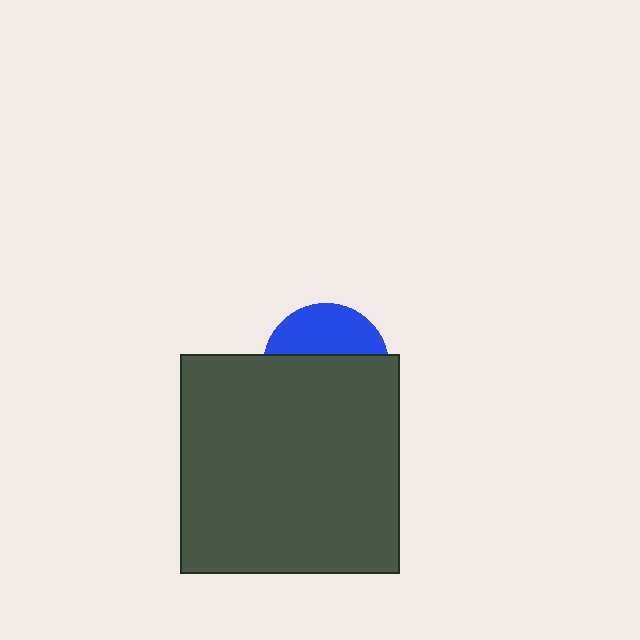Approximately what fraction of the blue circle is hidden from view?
Roughly 63% of the blue circle is hidden behind the dark gray square.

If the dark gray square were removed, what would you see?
You would see the complete blue circle.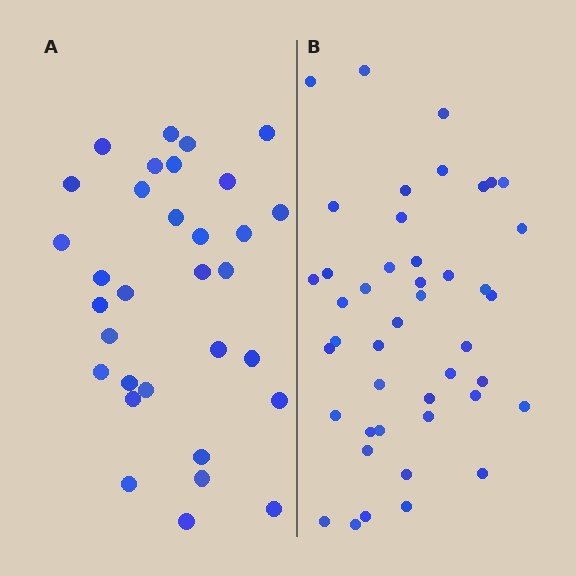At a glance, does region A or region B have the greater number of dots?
Region B (the right region) has more dots.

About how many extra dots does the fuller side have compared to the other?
Region B has roughly 12 or so more dots than region A.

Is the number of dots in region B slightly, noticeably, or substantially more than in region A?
Region B has noticeably more, but not dramatically so. The ratio is roughly 1.4 to 1.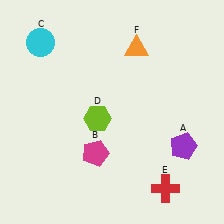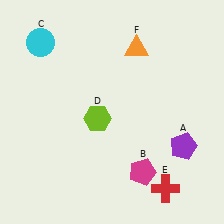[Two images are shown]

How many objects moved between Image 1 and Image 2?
1 object moved between the two images.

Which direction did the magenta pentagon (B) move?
The magenta pentagon (B) moved right.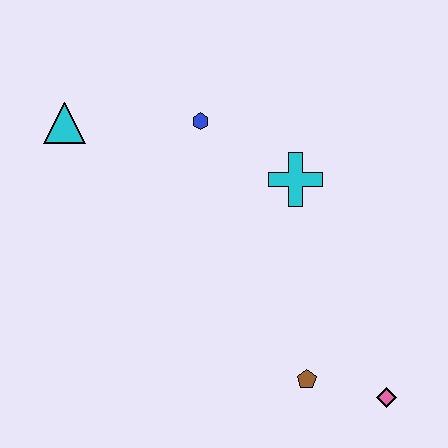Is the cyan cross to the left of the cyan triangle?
No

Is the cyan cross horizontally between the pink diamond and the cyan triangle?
Yes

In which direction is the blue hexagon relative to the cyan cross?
The blue hexagon is to the left of the cyan cross.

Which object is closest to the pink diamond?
The brown pentagon is closest to the pink diamond.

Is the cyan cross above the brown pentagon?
Yes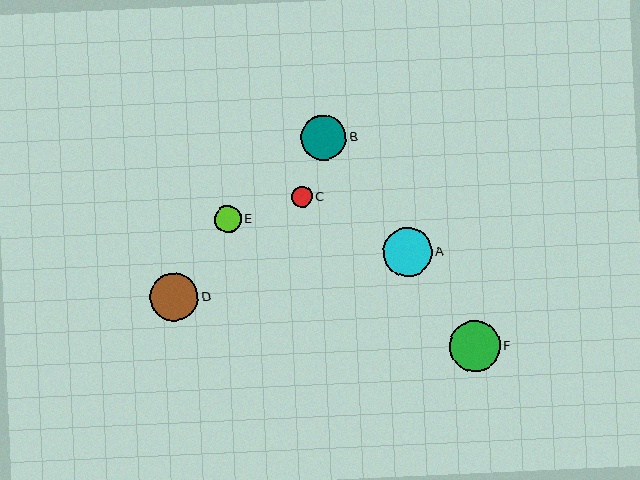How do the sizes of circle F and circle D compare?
Circle F and circle D are approximately the same size.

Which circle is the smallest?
Circle C is the smallest with a size of approximately 21 pixels.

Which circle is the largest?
Circle F is the largest with a size of approximately 51 pixels.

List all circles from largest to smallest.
From largest to smallest: F, A, D, B, E, C.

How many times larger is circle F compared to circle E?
Circle F is approximately 1.9 times the size of circle E.